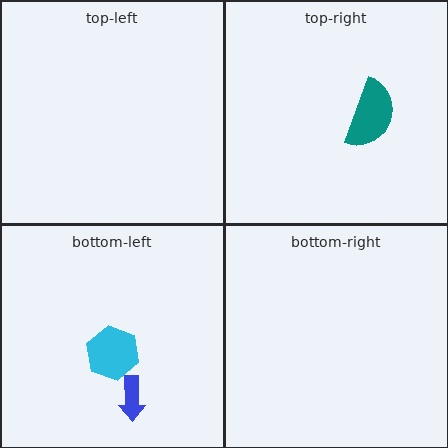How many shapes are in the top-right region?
1.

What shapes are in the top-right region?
The teal semicircle.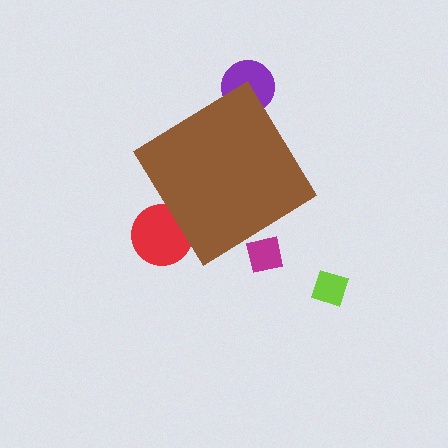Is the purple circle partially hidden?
Yes, the purple circle is partially hidden behind the brown diamond.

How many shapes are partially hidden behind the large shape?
3 shapes are partially hidden.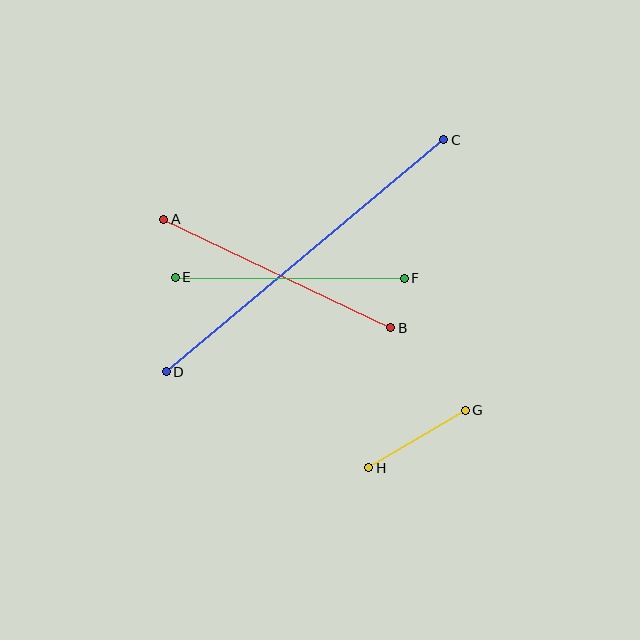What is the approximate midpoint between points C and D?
The midpoint is at approximately (305, 256) pixels.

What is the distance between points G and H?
The distance is approximately 112 pixels.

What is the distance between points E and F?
The distance is approximately 229 pixels.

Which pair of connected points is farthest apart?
Points C and D are farthest apart.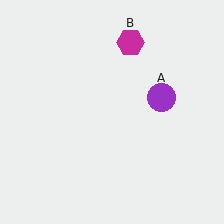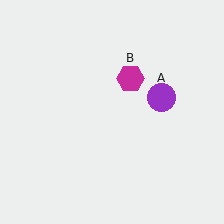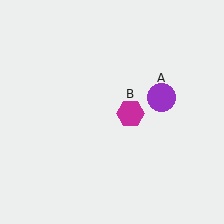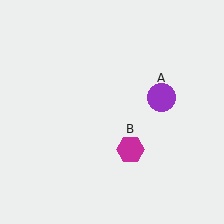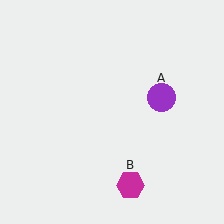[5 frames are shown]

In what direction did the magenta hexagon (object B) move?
The magenta hexagon (object B) moved down.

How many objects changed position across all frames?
1 object changed position: magenta hexagon (object B).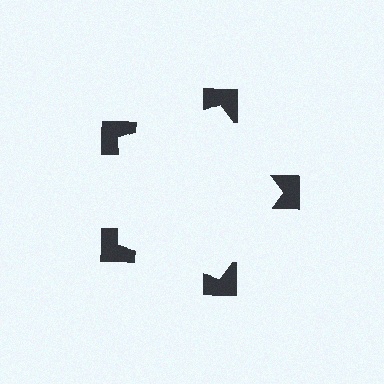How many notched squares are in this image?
There are 5 — one at each vertex of the illusory pentagon.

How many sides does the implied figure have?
5 sides.